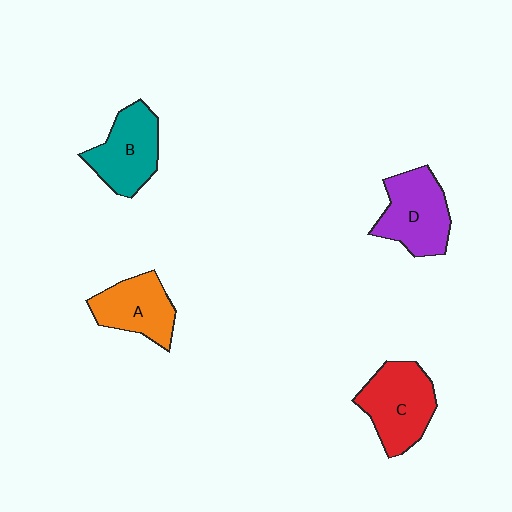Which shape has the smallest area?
Shape A (orange).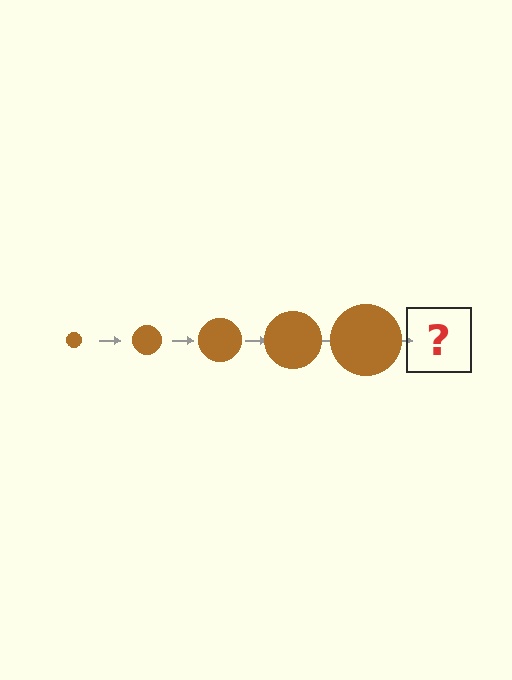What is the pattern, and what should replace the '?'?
The pattern is that the circle gets progressively larger each step. The '?' should be a brown circle, larger than the previous one.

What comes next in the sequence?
The next element should be a brown circle, larger than the previous one.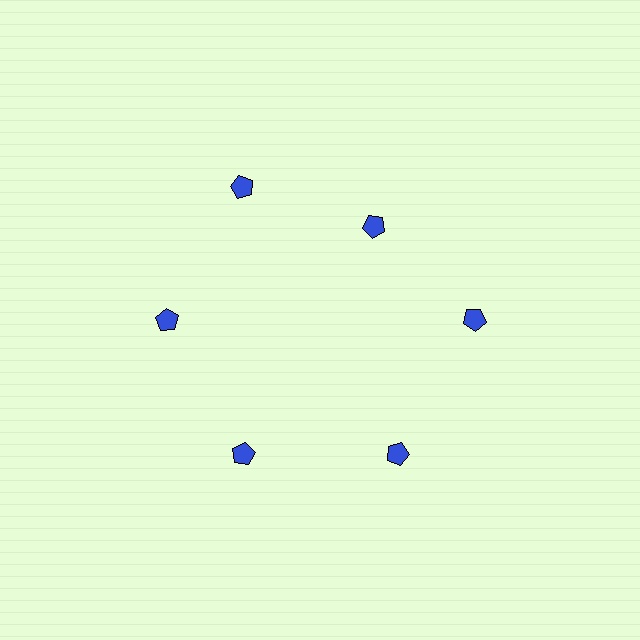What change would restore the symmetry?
The symmetry would be restored by moving it outward, back onto the ring so that all 6 pentagons sit at equal angles and equal distance from the center.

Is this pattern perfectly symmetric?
No. The 6 blue pentagons are arranged in a ring, but one element near the 1 o'clock position is pulled inward toward the center, breaking the 6-fold rotational symmetry.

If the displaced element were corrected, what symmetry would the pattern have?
It would have 6-fold rotational symmetry — the pattern would map onto itself every 60 degrees.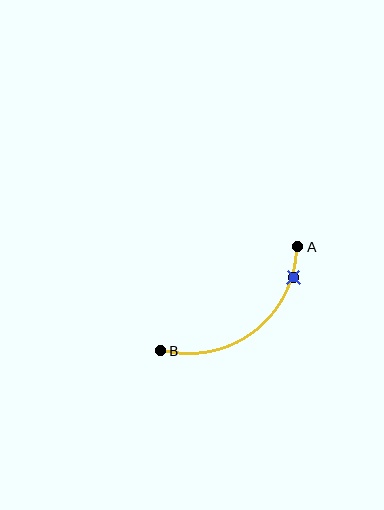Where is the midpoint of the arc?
The arc midpoint is the point on the curve farthest from the straight line joining A and B. It sits below and to the right of that line.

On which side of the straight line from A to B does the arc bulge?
The arc bulges below and to the right of the straight line connecting A and B.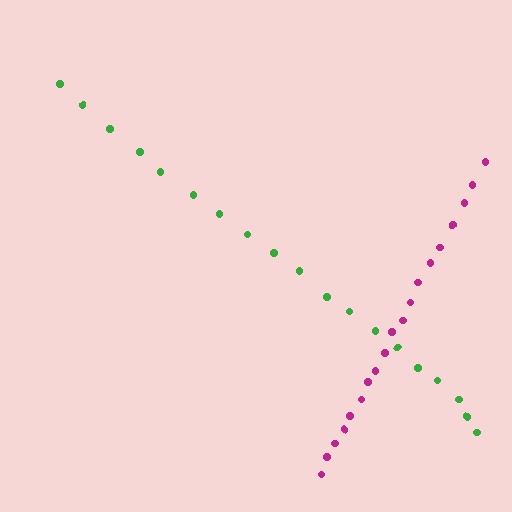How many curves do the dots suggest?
There are 2 distinct paths.